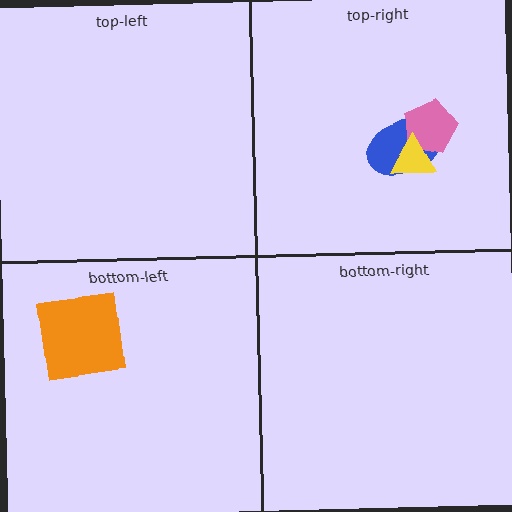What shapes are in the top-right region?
The blue ellipse, the pink pentagon, the yellow triangle.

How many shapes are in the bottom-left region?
1.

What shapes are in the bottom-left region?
The orange square.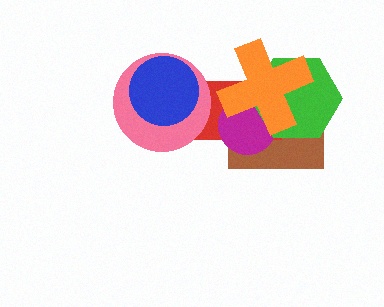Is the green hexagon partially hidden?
Yes, it is partially covered by another shape.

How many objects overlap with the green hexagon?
4 objects overlap with the green hexagon.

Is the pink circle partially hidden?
Yes, it is partially covered by another shape.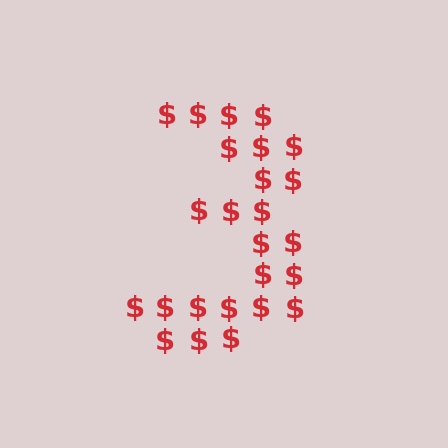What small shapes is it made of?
It is made of small dollar signs.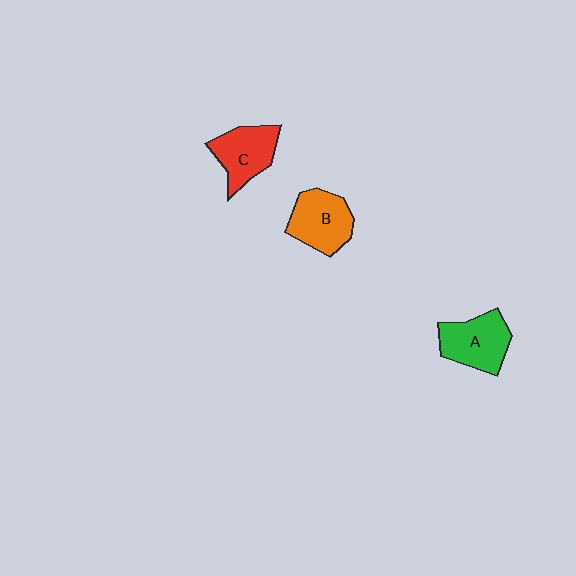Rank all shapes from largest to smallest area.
From largest to smallest: A (green), B (orange), C (red).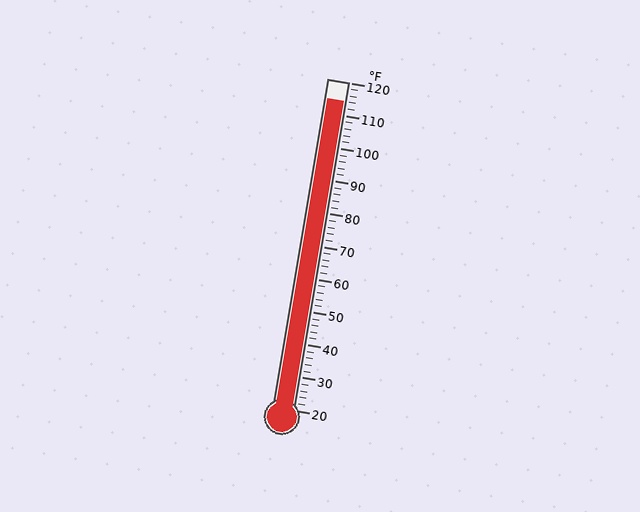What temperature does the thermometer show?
The thermometer shows approximately 114°F.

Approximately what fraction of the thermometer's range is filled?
The thermometer is filled to approximately 95% of its range.